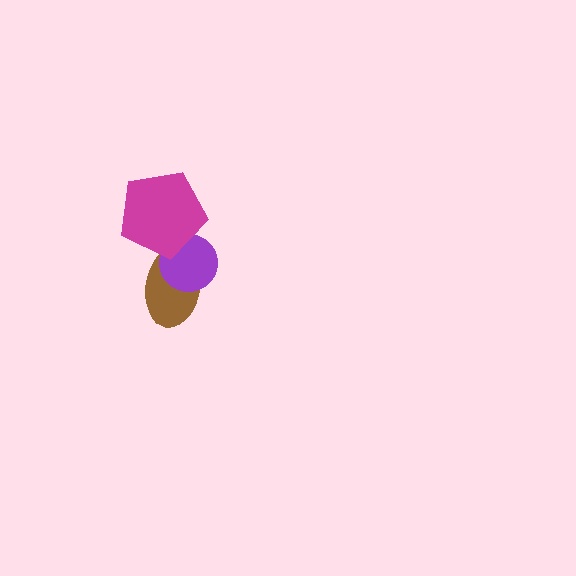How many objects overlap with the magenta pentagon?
2 objects overlap with the magenta pentagon.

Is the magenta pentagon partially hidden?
No, no other shape covers it.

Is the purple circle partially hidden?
Yes, it is partially covered by another shape.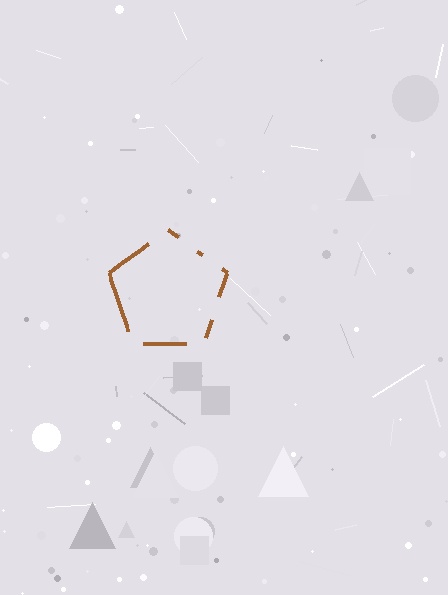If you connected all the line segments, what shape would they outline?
They would outline a pentagon.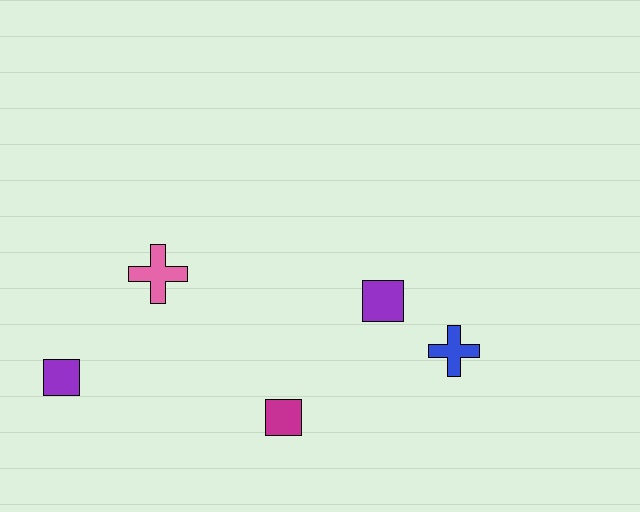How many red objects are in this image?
There are no red objects.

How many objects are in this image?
There are 5 objects.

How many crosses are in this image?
There are 2 crosses.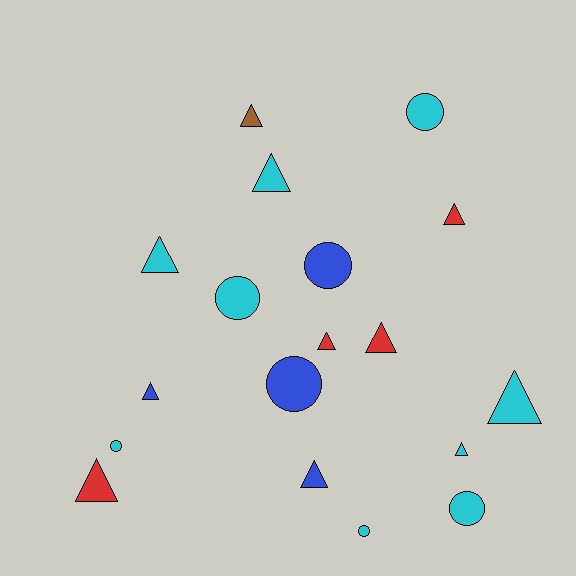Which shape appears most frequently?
Triangle, with 11 objects.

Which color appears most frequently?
Cyan, with 9 objects.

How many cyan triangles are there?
There are 4 cyan triangles.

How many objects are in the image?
There are 18 objects.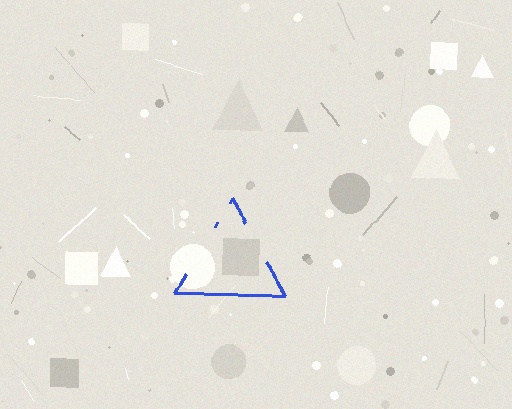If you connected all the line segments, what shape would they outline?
They would outline a triangle.